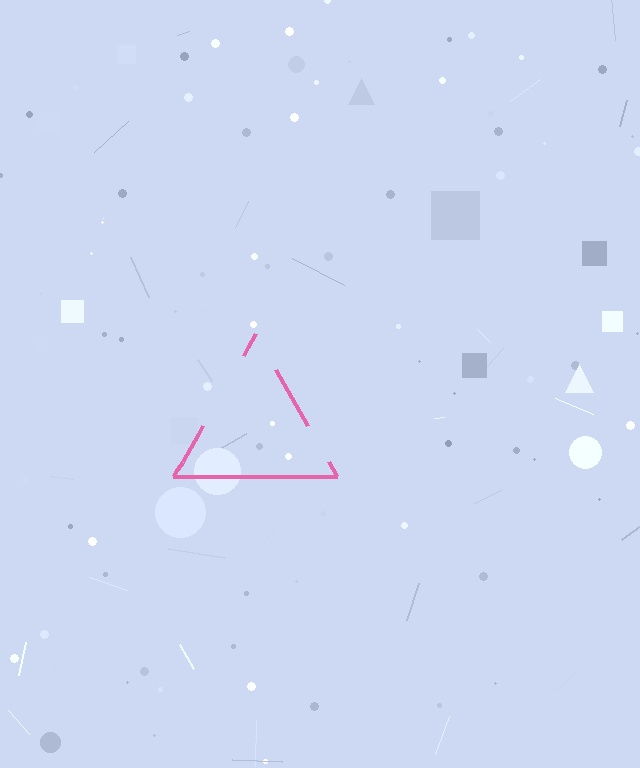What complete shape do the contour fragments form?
The contour fragments form a triangle.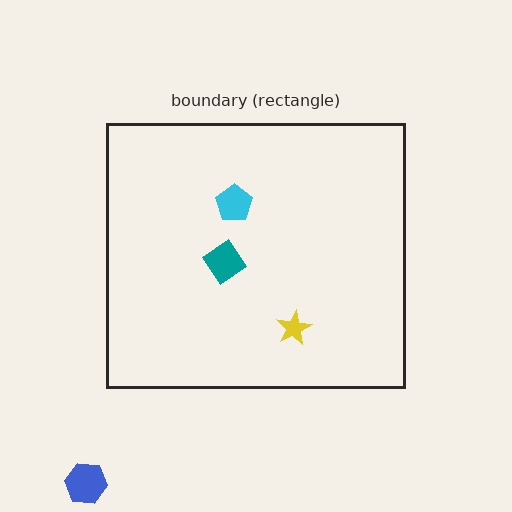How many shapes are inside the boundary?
3 inside, 1 outside.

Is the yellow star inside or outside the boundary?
Inside.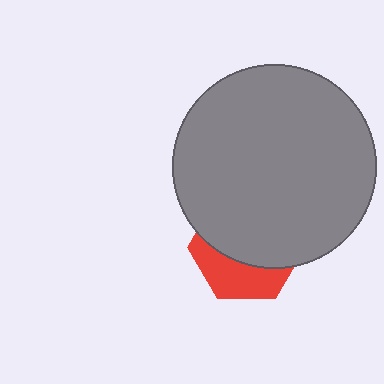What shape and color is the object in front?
The object in front is a gray circle.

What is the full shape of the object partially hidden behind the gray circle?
The partially hidden object is a red hexagon.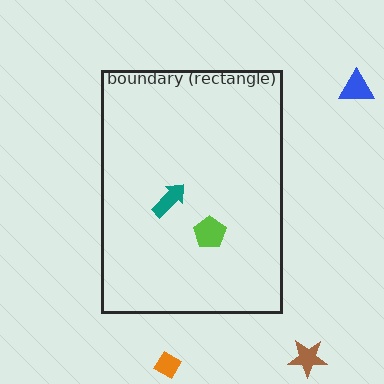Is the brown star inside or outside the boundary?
Outside.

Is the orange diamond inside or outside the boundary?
Outside.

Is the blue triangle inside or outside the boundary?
Outside.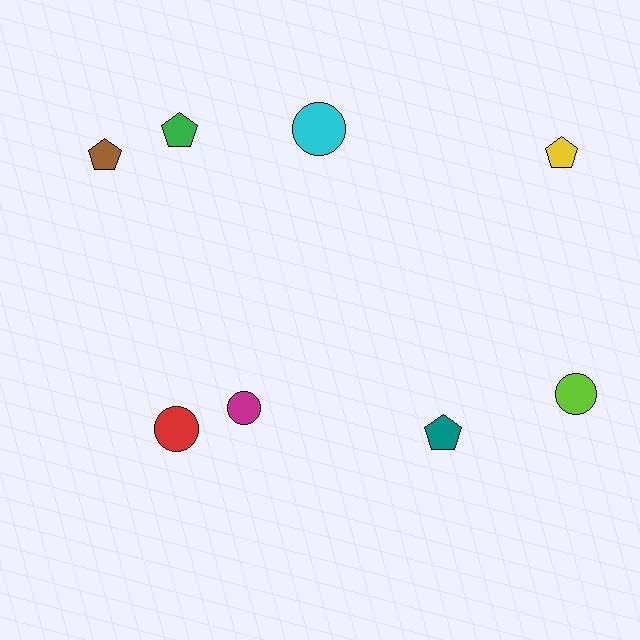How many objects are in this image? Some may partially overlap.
There are 8 objects.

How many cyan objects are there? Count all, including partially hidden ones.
There is 1 cyan object.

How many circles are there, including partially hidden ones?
There are 4 circles.